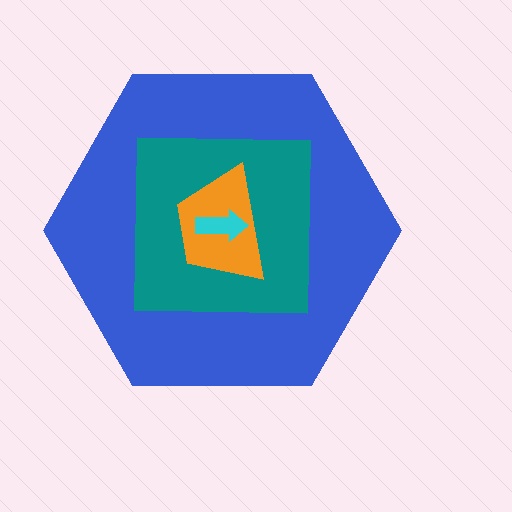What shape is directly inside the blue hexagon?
The teal square.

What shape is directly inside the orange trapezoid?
The cyan arrow.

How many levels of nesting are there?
4.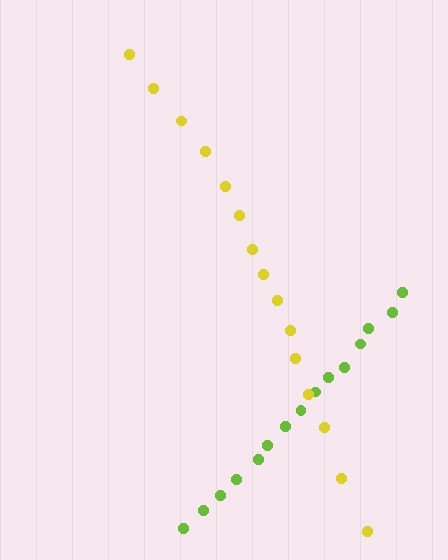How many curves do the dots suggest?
There are 2 distinct paths.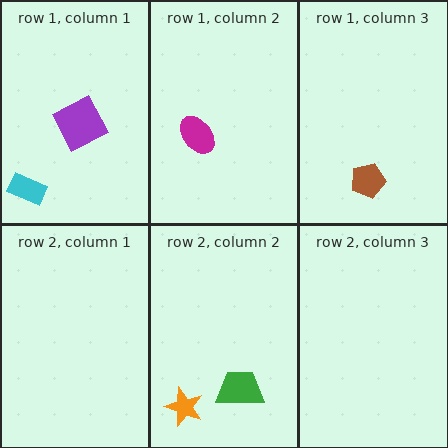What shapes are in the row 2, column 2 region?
The orange star, the green trapezoid.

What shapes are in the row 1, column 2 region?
The magenta ellipse.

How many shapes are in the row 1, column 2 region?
1.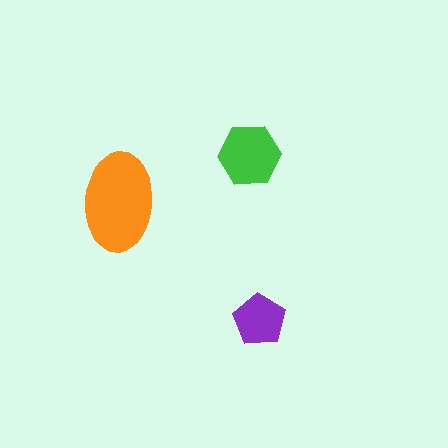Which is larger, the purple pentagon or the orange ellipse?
The orange ellipse.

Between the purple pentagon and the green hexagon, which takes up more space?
The green hexagon.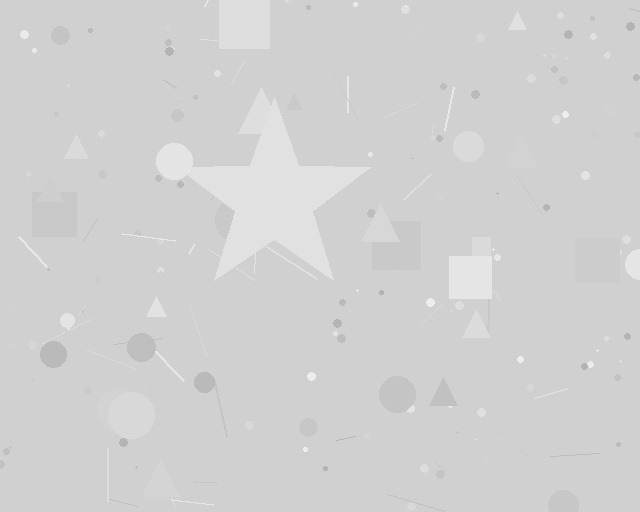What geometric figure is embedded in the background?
A star is embedded in the background.